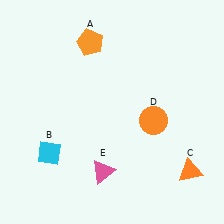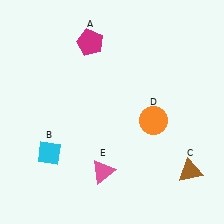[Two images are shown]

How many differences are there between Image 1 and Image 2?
There are 2 differences between the two images.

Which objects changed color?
A changed from orange to magenta. C changed from orange to brown.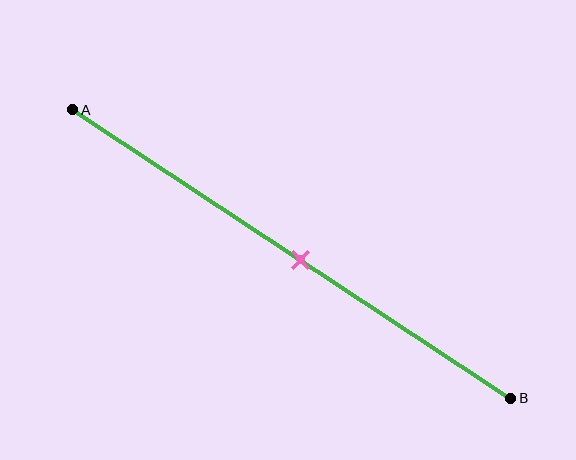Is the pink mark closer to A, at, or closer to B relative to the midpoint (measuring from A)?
The pink mark is approximately at the midpoint of segment AB.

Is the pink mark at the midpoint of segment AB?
Yes, the mark is approximately at the midpoint.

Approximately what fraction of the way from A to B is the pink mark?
The pink mark is approximately 50% of the way from A to B.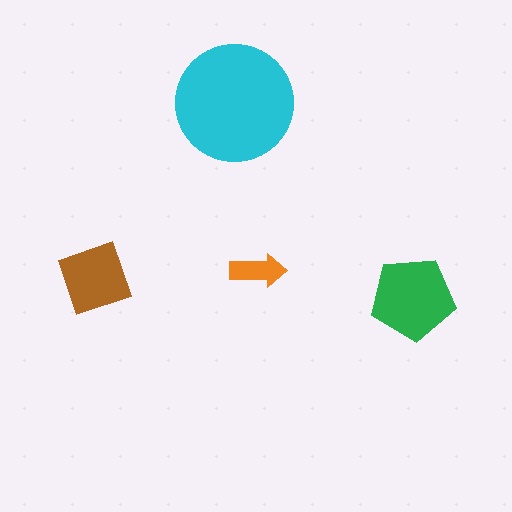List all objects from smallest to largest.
The orange arrow, the brown square, the green pentagon, the cyan circle.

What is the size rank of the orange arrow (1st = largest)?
4th.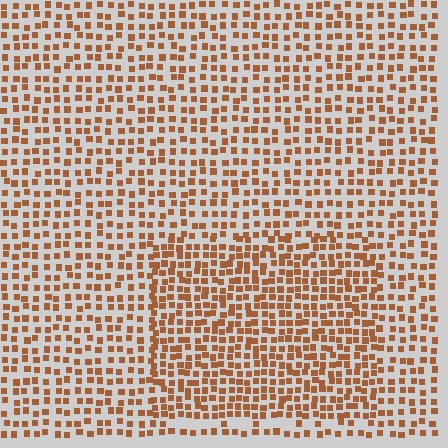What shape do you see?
I see a rectangle.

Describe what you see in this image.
The image contains small brown elements arranged at two different densities. A rectangle-shaped region is visible where the elements are more densely packed than the surrounding area.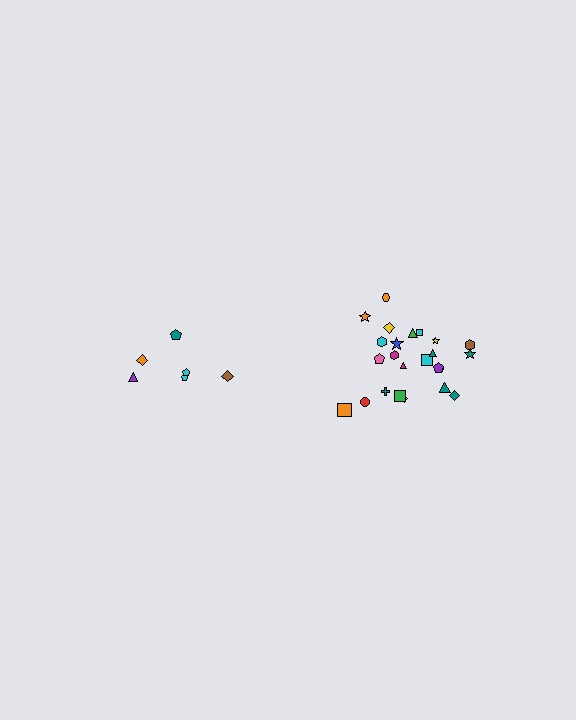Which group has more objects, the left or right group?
The right group.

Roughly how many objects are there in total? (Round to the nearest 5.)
Roughly 30 objects in total.